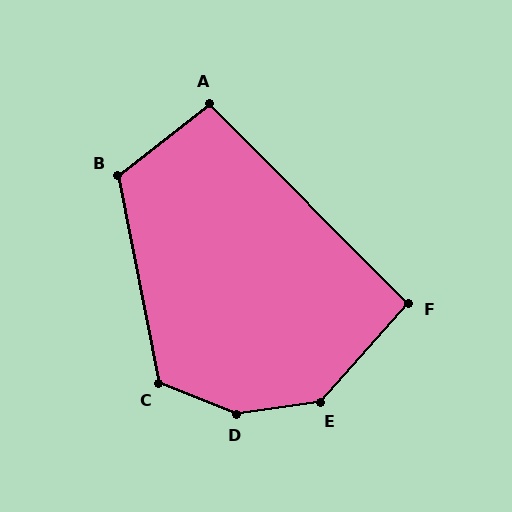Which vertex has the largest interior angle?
D, at approximately 149 degrees.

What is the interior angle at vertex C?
Approximately 123 degrees (obtuse).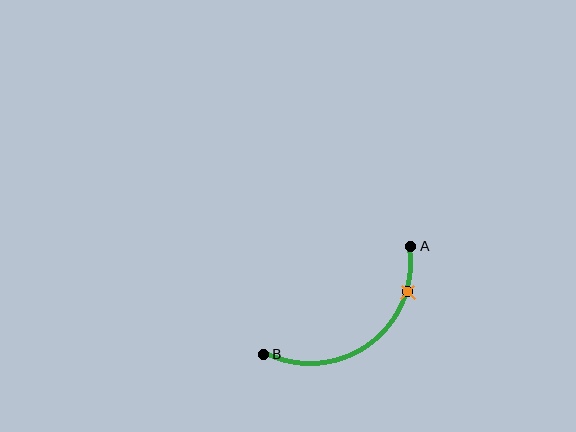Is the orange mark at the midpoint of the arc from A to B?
No. The orange mark lies on the arc but is closer to endpoint A. The arc midpoint would be at the point on the curve equidistant along the arc from both A and B.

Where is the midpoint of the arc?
The arc midpoint is the point on the curve farthest from the straight line joining A and B. It sits below and to the right of that line.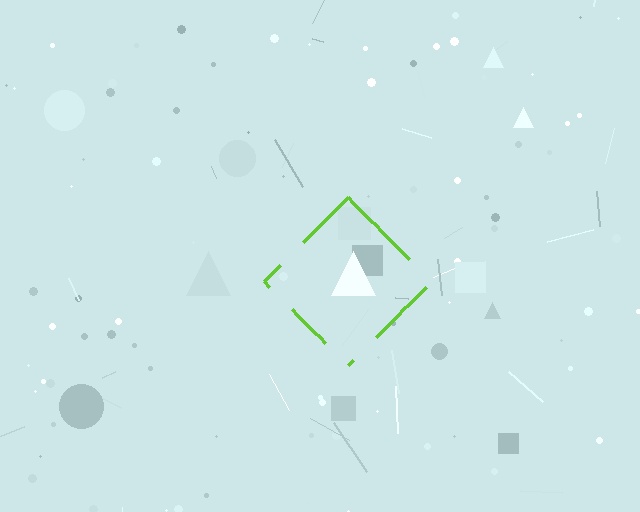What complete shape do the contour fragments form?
The contour fragments form a diamond.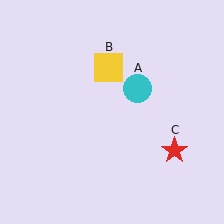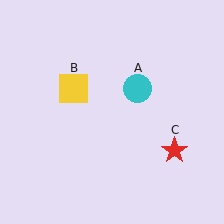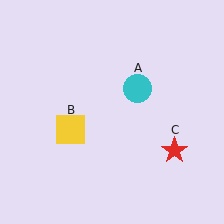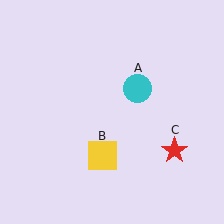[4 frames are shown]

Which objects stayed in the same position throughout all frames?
Cyan circle (object A) and red star (object C) remained stationary.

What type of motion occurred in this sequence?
The yellow square (object B) rotated counterclockwise around the center of the scene.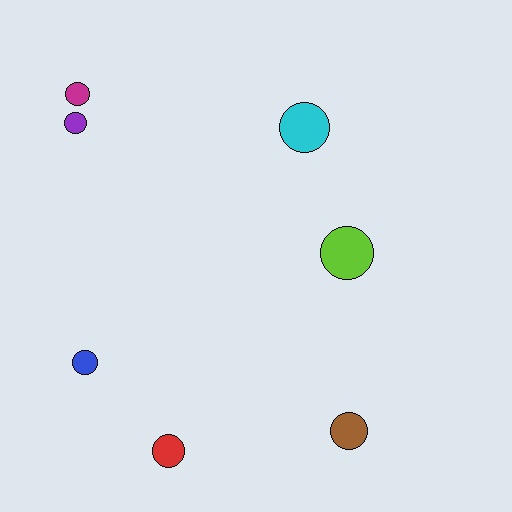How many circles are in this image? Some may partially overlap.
There are 7 circles.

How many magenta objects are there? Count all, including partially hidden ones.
There is 1 magenta object.